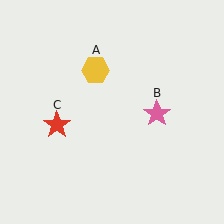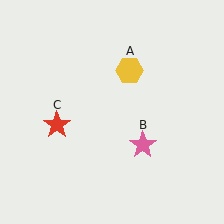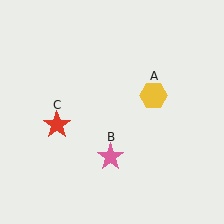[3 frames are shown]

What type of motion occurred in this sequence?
The yellow hexagon (object A), pink star (object B) rotated clockwise around the center of the scene.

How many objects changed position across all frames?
2 objects changed position: yellow hexagon (object A), pink star (object B).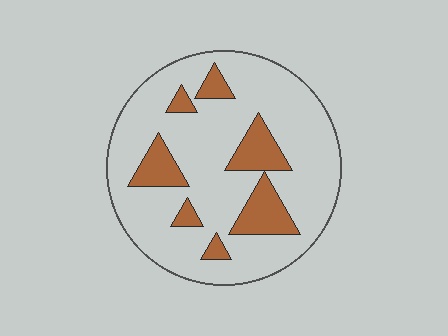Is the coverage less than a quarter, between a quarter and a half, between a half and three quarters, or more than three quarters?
Less than a quarter.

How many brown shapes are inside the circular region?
7.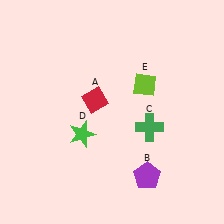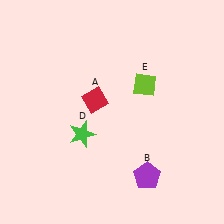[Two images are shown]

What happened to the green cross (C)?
The green cross (C) was removed in Image 2. It was in the bottom-right area of Image 1.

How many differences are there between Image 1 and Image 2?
There is 1 difference between the two images.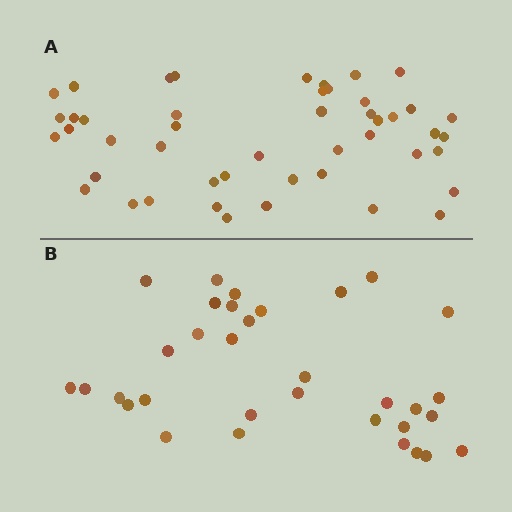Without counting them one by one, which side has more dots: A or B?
Region A (the top region) has more dots.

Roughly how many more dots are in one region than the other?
Region A has approximately 15 more dots than region B.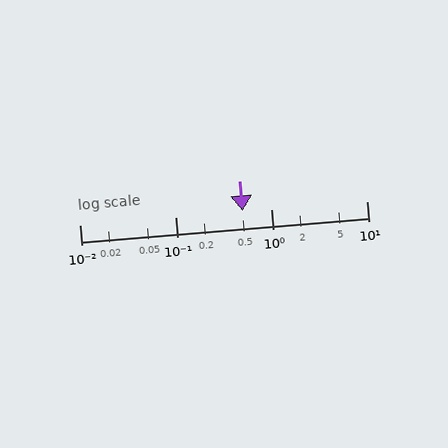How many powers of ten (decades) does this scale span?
The scale spans 3 decades, from 0.01 to 10.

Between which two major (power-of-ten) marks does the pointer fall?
The pointer is between 0.1 and 1.